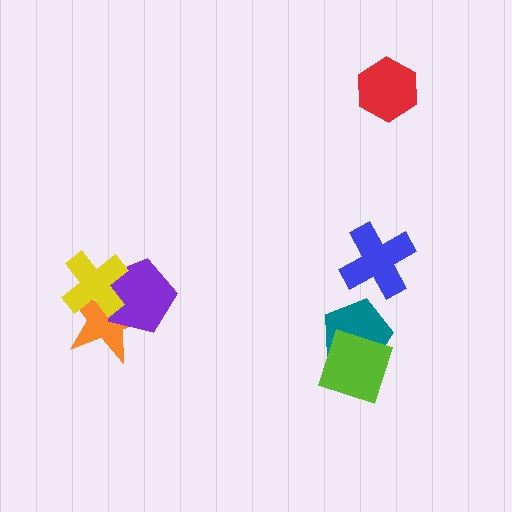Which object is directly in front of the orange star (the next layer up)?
The purple pentagon is directly in front of the orange star.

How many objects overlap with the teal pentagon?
1 object overlaps with the teal pentagon.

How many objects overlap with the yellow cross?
2 objects overlap with the yellow cross.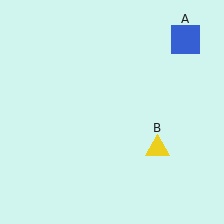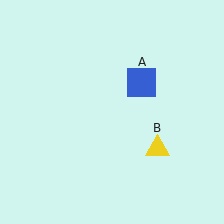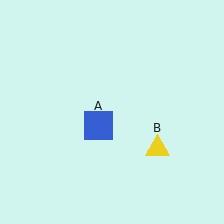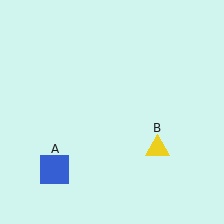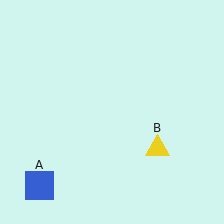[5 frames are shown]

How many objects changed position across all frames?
1 object changed position: blue square (object A).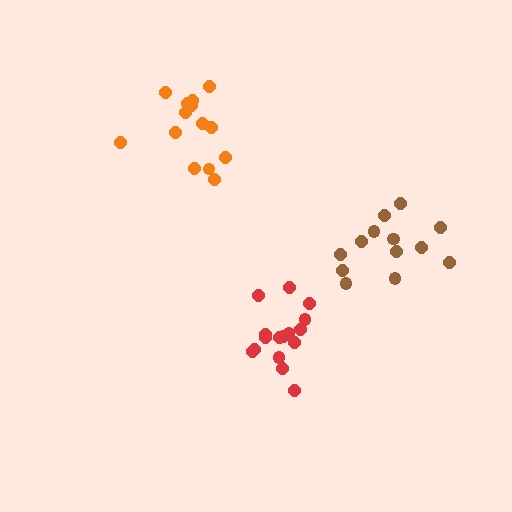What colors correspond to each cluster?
The clusters are colored: red, orange, brown.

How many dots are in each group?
Group 1: 16 dots, Group 2: 14 dots, Group 3: 13 dots (43 total).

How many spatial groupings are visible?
There are 3 spatial groupings.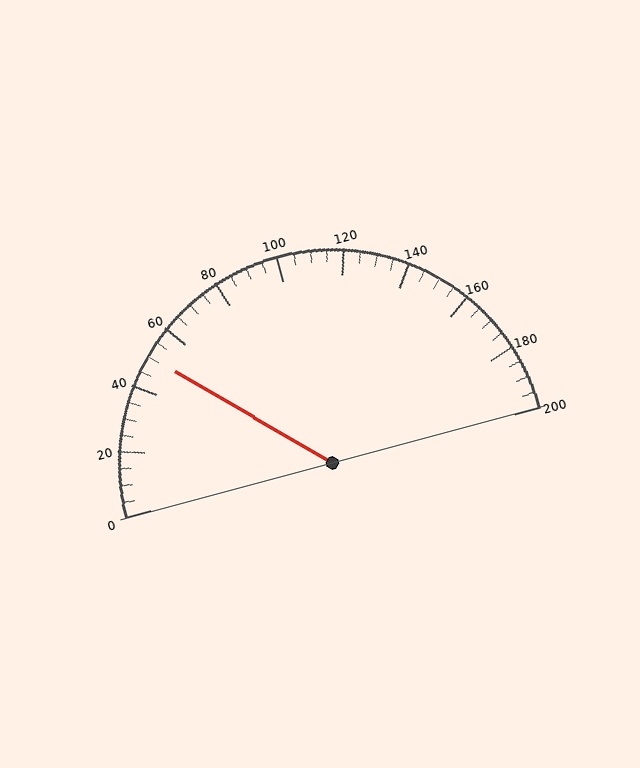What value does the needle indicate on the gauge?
The needle indicates approximately 50.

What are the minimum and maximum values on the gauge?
The gauge ranges from 0 to 200.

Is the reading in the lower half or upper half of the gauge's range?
The reading is in the lower half of the range (0 to 200).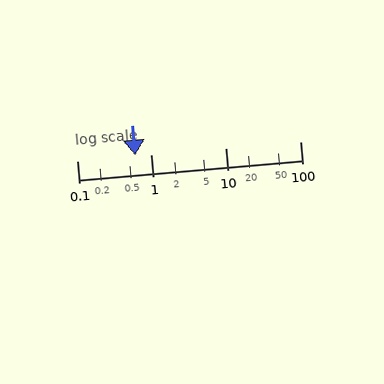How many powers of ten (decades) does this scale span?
The scale spans 3 decades, from 0.1 to 100.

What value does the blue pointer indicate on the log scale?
The pointer indicates approximately 0.61.